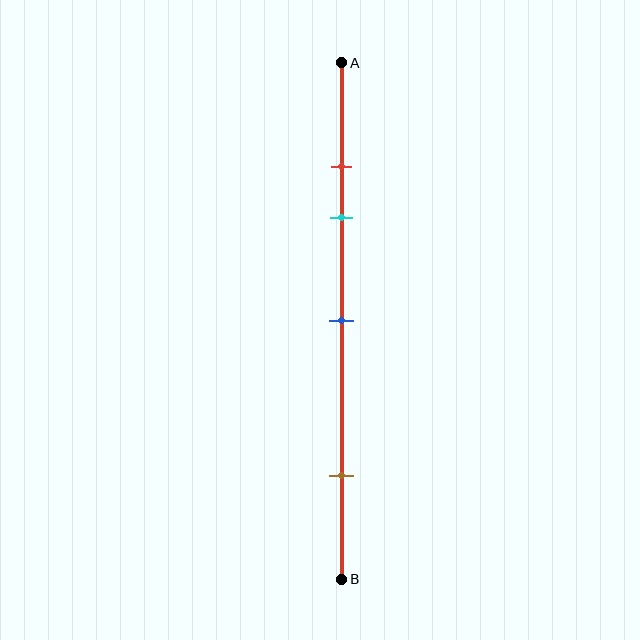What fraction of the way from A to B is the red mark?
The red mark is approximately 20% (0.2) of the way from A to B.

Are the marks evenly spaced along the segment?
No, the marks are not evenly spaced.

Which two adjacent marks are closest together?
The red and cyan marks are the closest adjacent pair.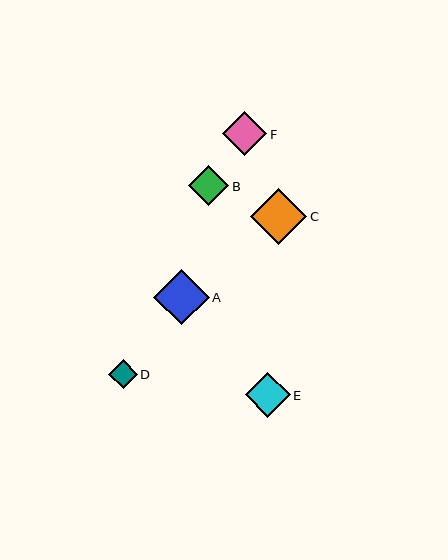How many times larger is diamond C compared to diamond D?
Diamond C is approximately 2.0 times the size of diamond D.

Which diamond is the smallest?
Diamond D is the smallest with a size of approximately 29 pixels.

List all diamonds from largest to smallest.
From largest to smallest: C, A, E, F, B, D.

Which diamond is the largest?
Diamond C is the largest with a size of approximately 56 pixels.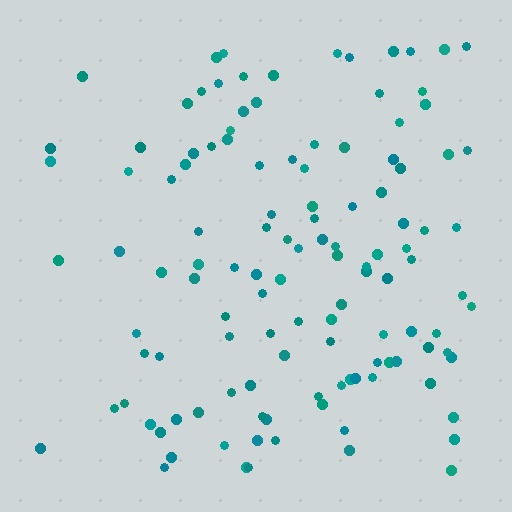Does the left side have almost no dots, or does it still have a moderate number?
Still a moderate number, just noticeably fewer than the right.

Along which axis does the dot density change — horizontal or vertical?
Horizontal.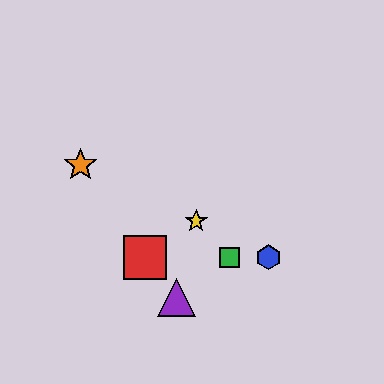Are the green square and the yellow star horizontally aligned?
No, the green square is at y≈257 and the yellow star is at y≈221.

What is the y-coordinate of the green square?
The green square is at y≈257.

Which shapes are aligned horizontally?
The red square, the blue hexagon, the green square are aligned horizontally.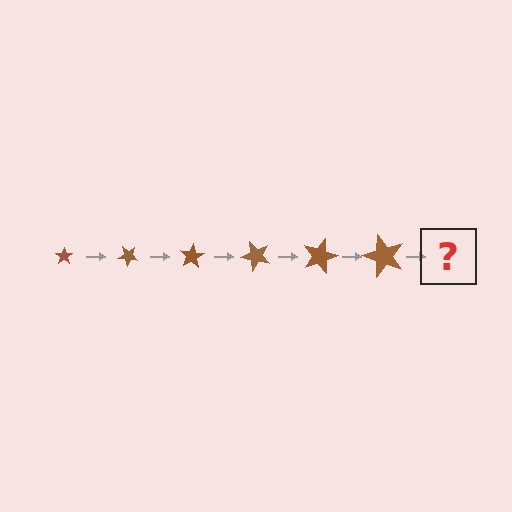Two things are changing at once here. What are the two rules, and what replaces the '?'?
The two rules are that the star grows larger each step and it rotates 40 degrees each step. The '?' should be a star, larger than the previous one and rotated 240 degrees from the start.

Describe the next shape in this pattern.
It should be a star, larger than the previous one and rotated 240 degrees from the start.